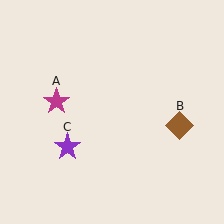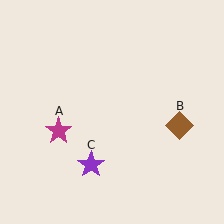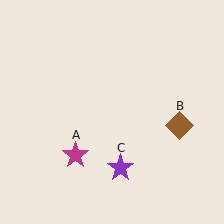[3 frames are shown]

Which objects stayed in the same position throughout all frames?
Brown diamond (object B) remained stationary.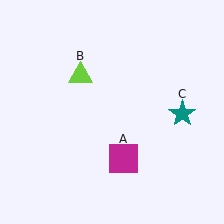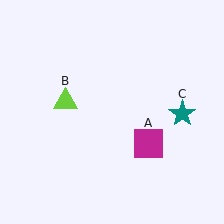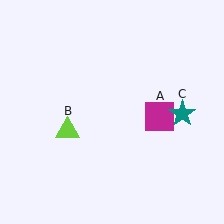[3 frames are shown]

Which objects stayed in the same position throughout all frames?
Teal star (object C) remained stationary.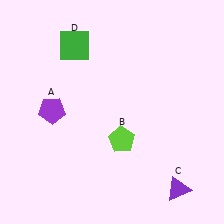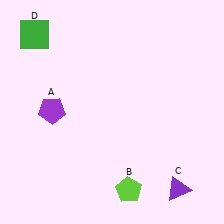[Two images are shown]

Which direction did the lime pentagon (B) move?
The lime pentagon (B) moved down.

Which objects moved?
The objects that moved are: the lime pentagon (B), the green square (D).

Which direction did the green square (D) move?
The green square (D) moved left.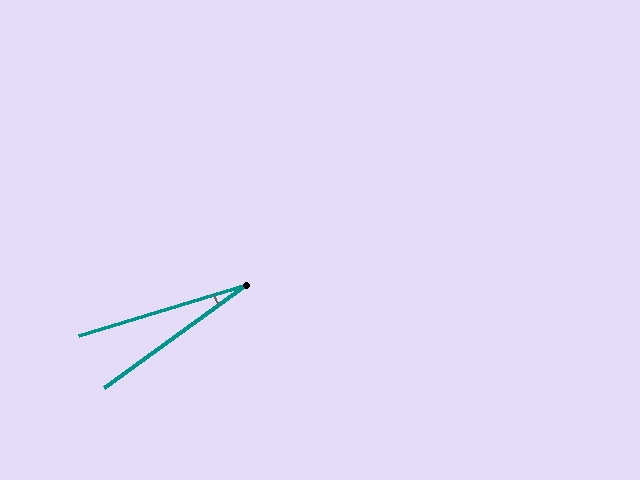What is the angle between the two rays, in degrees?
Approximately 19 degrees.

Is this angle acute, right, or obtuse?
It is acute.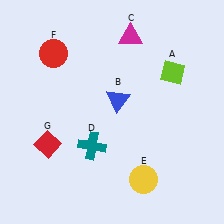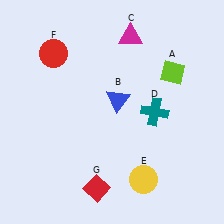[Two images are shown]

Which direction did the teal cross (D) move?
The teal cross (D) moved right.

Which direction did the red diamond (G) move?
The red diamond (G) moved right.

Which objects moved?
The objects that moved are: the teal cross (D), the red diamond (G).